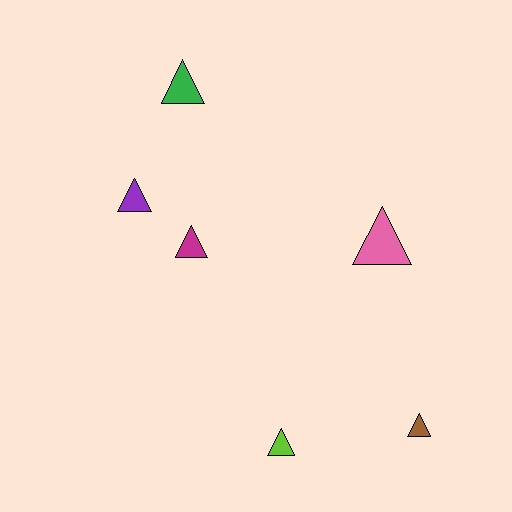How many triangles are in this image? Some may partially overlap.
There are 6 triangles.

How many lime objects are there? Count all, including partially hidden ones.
There is 1 lime object.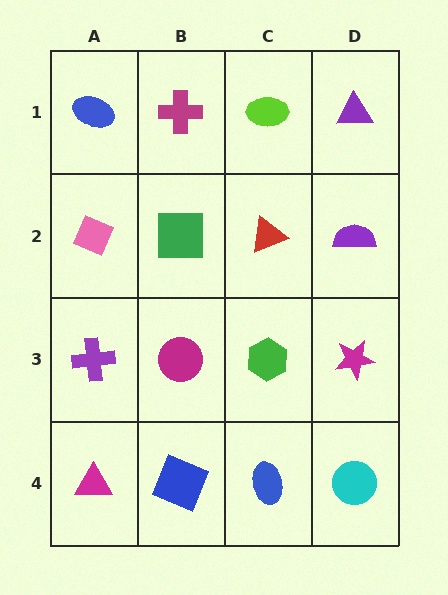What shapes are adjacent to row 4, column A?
A purple cross (row 3, column A), a blue square (row 4, column B).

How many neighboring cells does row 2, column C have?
4.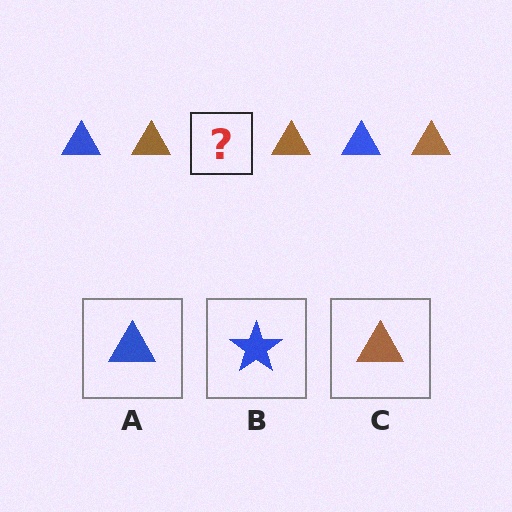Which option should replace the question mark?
Option A.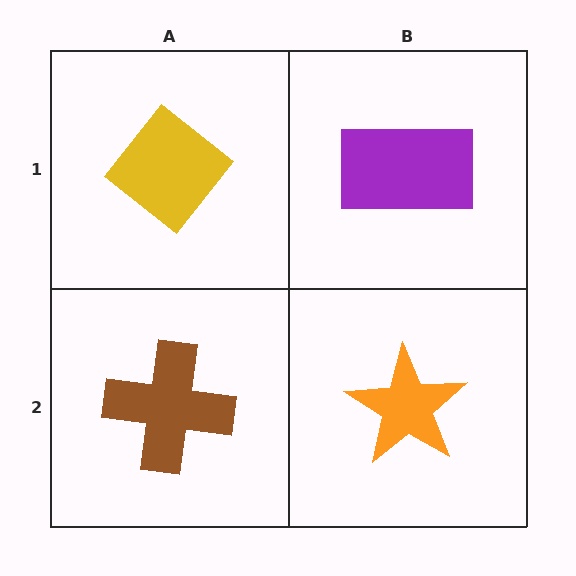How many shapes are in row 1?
2 shapes.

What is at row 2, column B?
An orange star.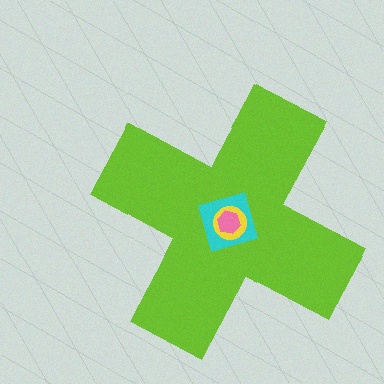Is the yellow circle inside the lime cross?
Yes.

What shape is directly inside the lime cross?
The cyan diamond.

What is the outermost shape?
The lime cross.